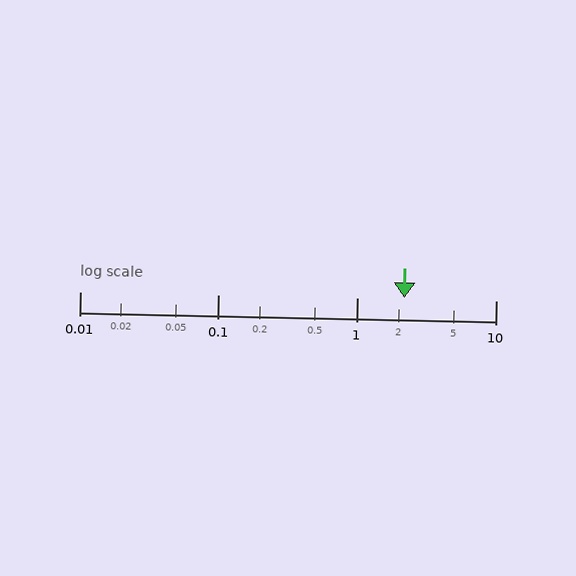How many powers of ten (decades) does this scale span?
The scale spans 3 decades, from 0.01 to 10.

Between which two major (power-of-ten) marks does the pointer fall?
The pointer is between 1 and 10.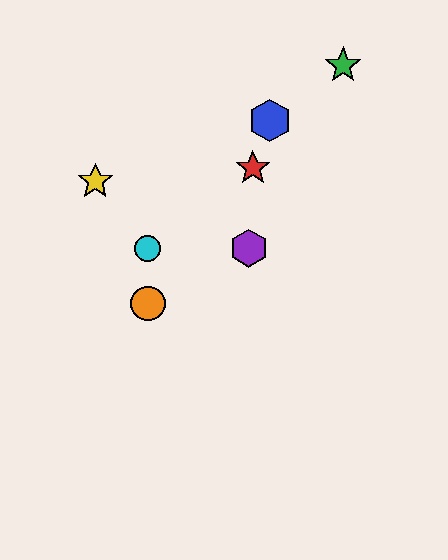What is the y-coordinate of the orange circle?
The orange circle is at y≈303.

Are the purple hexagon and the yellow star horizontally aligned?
No, the purple hexagon is at y≈248 and the yellow star is at y≈181.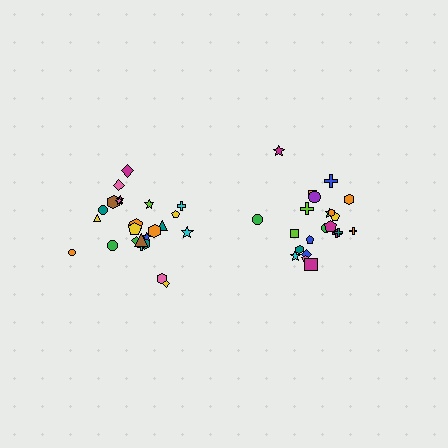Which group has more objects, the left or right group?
The left group.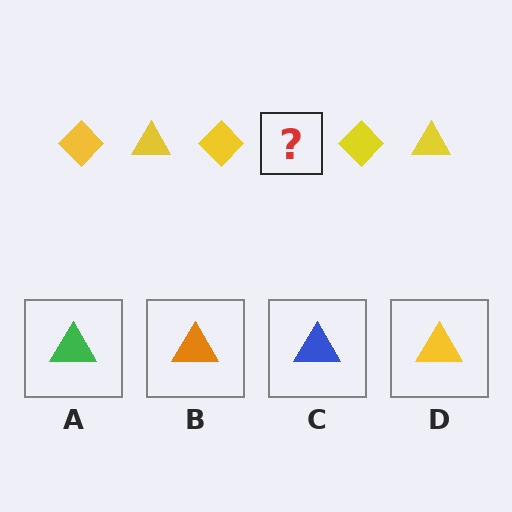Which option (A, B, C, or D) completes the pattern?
D.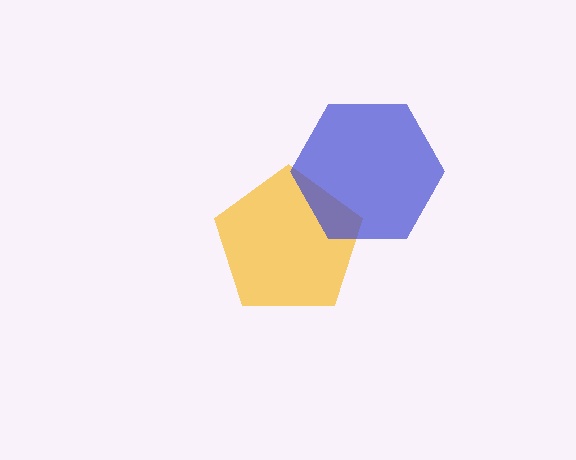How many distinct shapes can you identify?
There are 2 distinct shapes: a yellow pentagon, a blue hexagon.